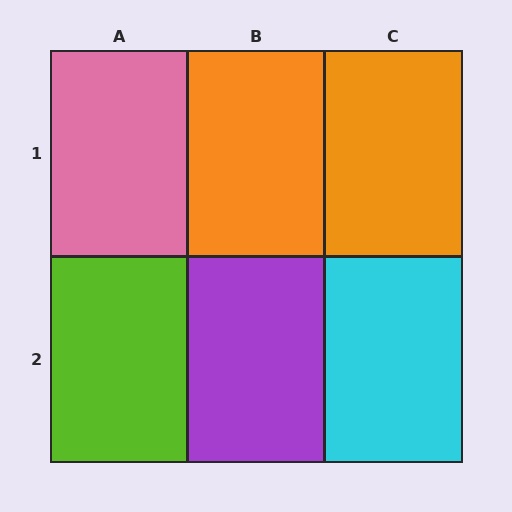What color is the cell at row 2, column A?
Lime.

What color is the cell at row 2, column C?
Cyan.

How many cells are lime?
1 cell is lime.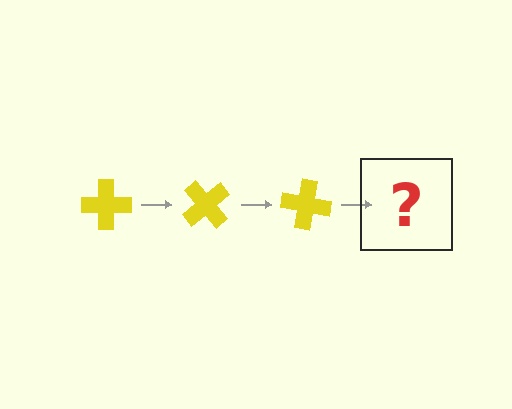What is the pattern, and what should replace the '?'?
The pattern is that the cross rotates 50 degrees each step. The '?' should be a yellow cross rotated 150 degrees.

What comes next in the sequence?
The next element should be a yellow cross rotated 150 degrees.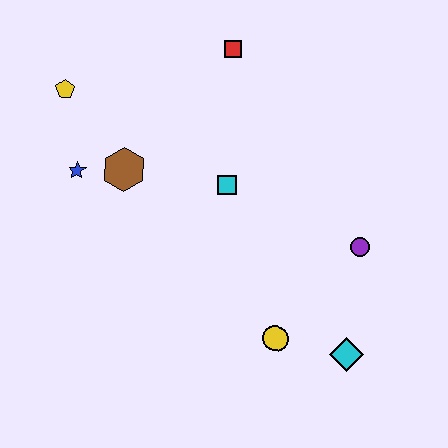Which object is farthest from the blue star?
The cyan diamond is farthest from the blue star.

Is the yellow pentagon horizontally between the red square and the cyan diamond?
No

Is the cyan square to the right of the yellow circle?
No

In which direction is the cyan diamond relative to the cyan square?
The cyan diamond is below the cyan square.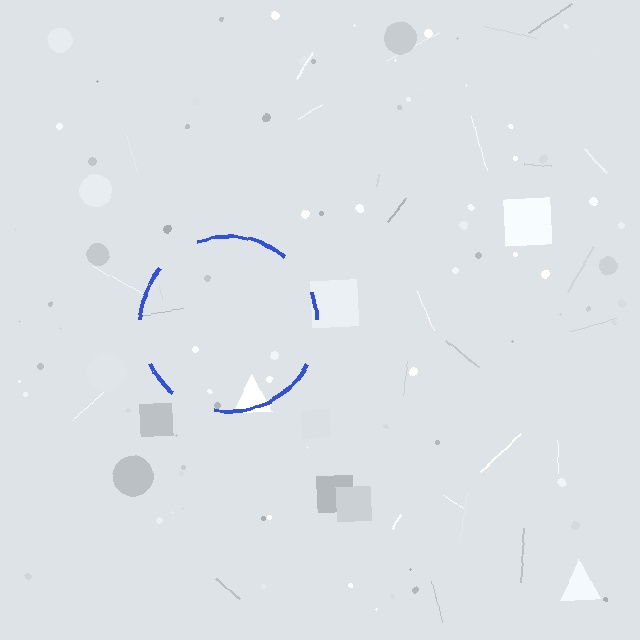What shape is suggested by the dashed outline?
The dashed outline suggests a circle.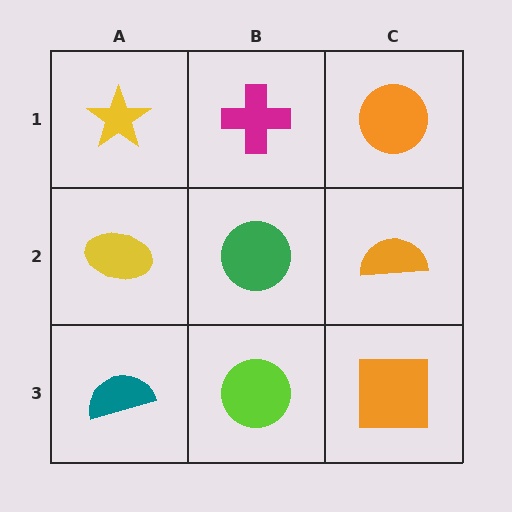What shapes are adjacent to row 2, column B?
A magenta cross (row 1, column B), a lime circle (row 3, column B), a yellow ellipse (row 2, column A), an orange semicircle (row 2, column C).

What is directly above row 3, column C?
An orange semicircle.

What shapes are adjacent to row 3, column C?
An orange semicircle (row 2, column C), a lime circle (row 3, column B).